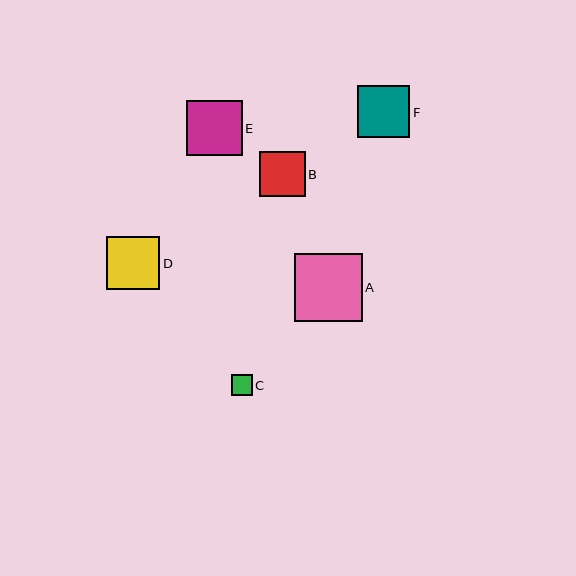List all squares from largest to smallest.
From largest to smallest: A, E, D, F, B, C.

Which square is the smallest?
Square C is the smallest with a size of approximately 20 pixels.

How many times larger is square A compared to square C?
Square A is approximately 3.3 times the size of square C.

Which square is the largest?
Square A is the largest with a size of approximately 68 pixels.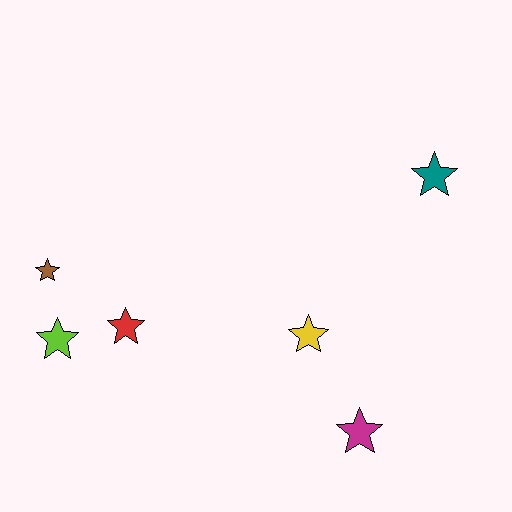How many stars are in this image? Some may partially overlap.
There are 6 stars.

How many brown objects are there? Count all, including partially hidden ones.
There is 1 brown object.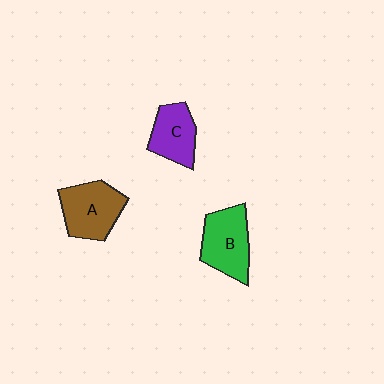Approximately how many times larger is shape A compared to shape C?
Approximately 1.3 times.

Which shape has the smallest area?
Shape C (purple).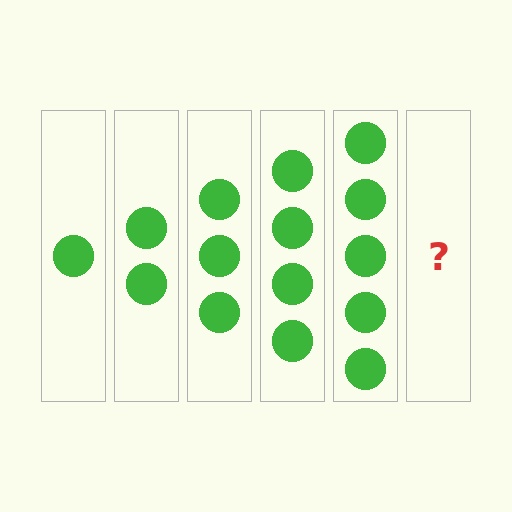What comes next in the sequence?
The next element should be 6 circles.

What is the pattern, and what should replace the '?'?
The pattern is that each step adds one more circle. The '?' should be 6 circles.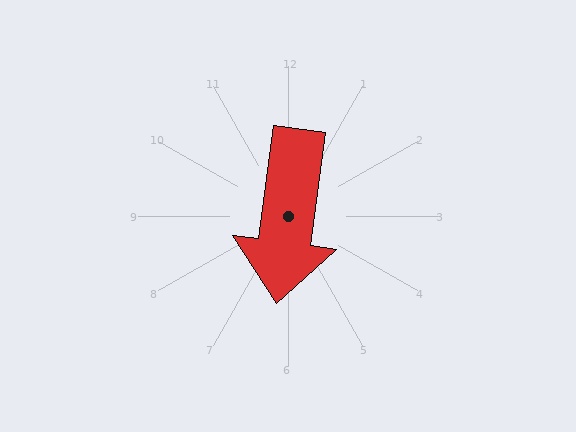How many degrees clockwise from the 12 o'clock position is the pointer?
Approximately 188 degrees.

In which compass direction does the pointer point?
South.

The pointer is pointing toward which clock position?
Roughly 6 o'clock.